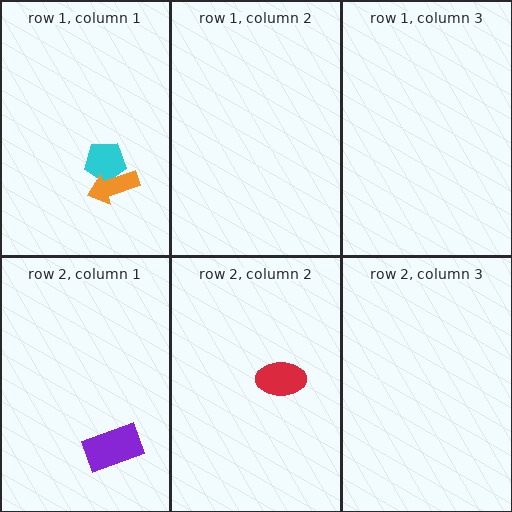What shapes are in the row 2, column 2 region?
The red ellipse.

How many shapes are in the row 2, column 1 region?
1.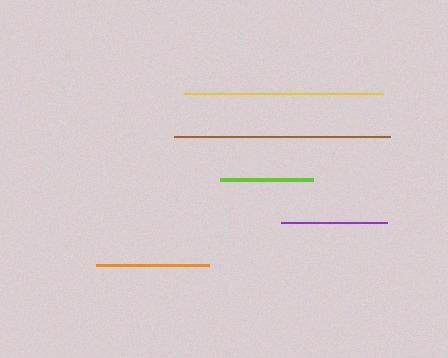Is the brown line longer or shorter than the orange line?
The brown line is longer than the orange line.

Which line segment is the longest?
The brown line is the longest at approximately 216 pixels.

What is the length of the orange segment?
The orange segment is approximately 113 pixels long.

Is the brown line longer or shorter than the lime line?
The brown line is longer than the lime line.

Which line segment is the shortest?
The lime line is the shortest at approximately 93 pixels.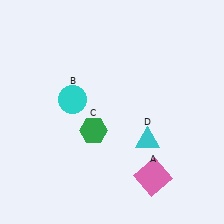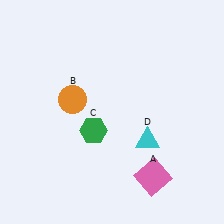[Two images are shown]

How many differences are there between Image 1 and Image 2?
There is 1 difference between the two images.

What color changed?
The circle (B) changed from cyan in Image 1 to orange in Image 2.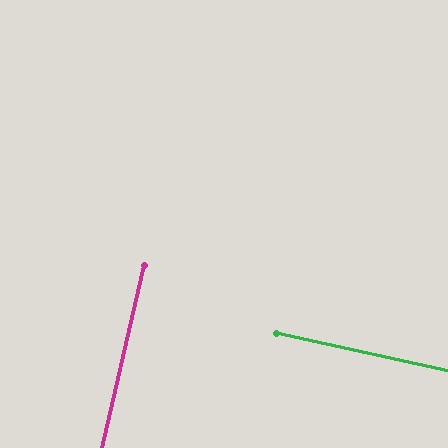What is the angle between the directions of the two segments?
Approximately 90 degrees.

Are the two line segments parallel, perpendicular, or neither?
Perpendicular — they meet at approximately 90°.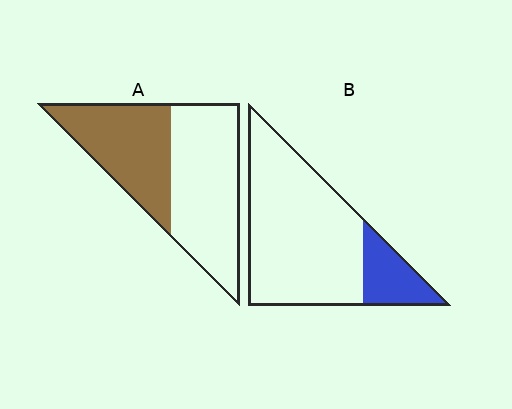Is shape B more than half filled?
No.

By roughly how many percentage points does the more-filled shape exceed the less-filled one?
By roughly 25 percentage points (A over B).